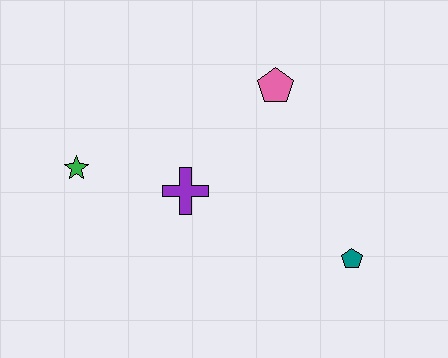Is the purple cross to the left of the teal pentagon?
Yes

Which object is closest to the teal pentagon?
The purple cross is closest to the teal pentagon.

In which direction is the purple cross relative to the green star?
The purple cross is to the right of the green star.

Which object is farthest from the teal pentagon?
The green star is farthest from the teal pentagon.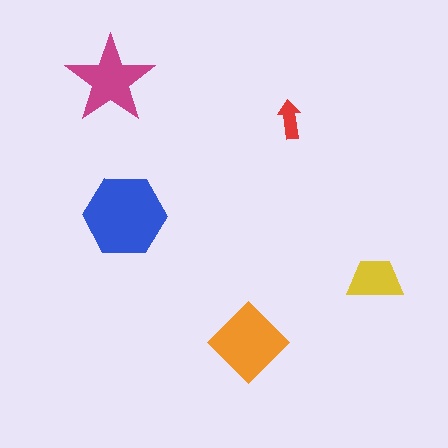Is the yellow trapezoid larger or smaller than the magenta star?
Smaller.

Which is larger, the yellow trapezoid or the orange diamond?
The orange diamond.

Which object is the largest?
The blue hexagon.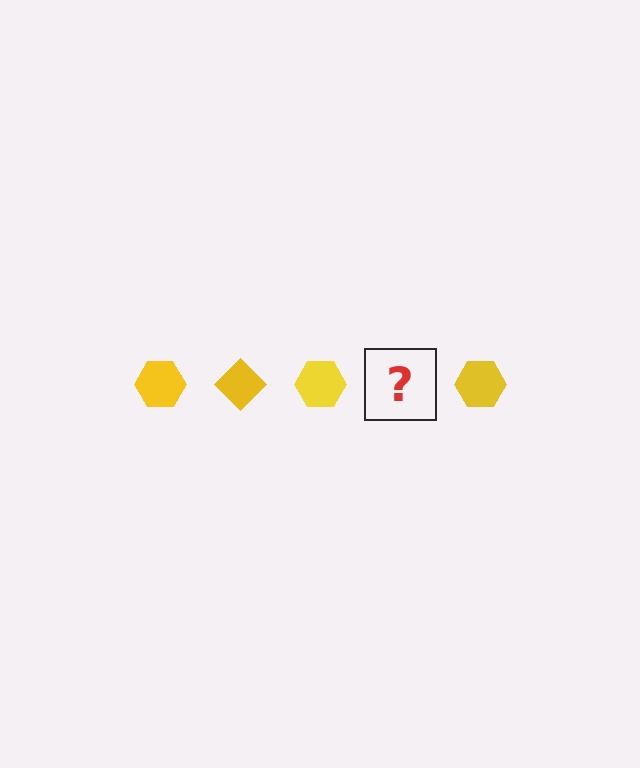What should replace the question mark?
The question mark should be replaced with a yellow diamond.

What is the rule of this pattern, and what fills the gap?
The rule is that the pattern cycles through hexagon, diamond shapes in yellow. The gap should be filled with a yellow diamond.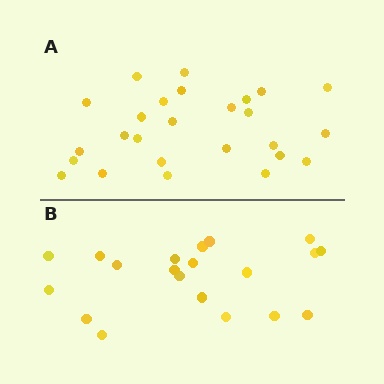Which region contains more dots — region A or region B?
Region A (the top region) has more dots.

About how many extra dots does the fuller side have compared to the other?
Region A has about 6 more dots than region B.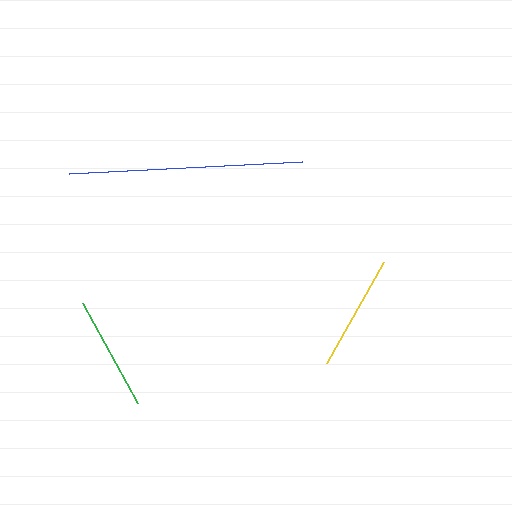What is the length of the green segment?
The green segment is approximately 114 pixels long.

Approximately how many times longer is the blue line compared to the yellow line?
The blue line is approximately 2.0 times the length of the yellow line.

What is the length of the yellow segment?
The yellow segment is approximately 116 pixels long.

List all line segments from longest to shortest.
From longest to shortest: blue, yellow, green.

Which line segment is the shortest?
The green line is the shortest at approximately 114 pixels.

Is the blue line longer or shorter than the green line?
The blue line is longer than the green line.